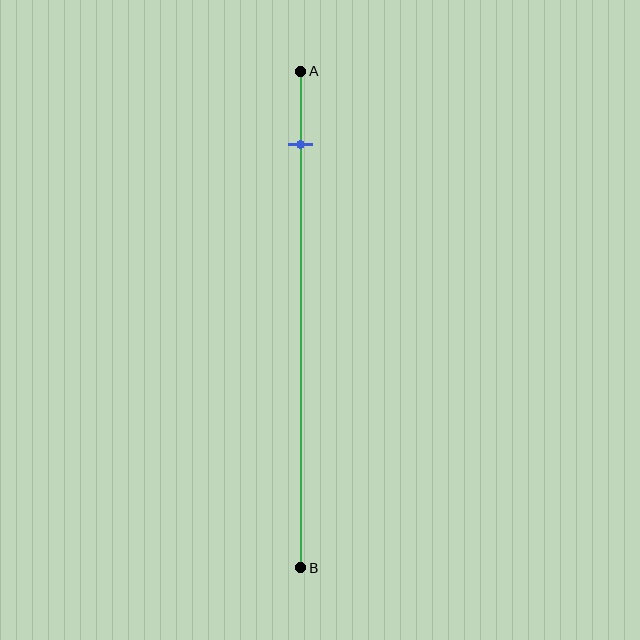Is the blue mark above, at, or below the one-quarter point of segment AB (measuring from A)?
The blue mark is above the one-quarter point of segment AB.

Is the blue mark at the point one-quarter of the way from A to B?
No, the mark is at about 15% from A, not at the 25% one-quarter point.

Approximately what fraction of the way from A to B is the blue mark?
The blue mark is approximately 15% of the way from A to B.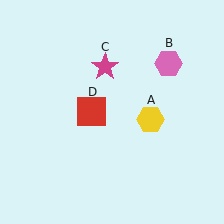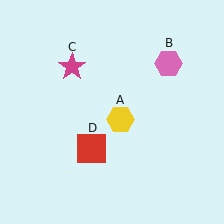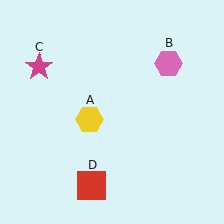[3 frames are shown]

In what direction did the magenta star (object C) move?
The magenta star (object C) moved left.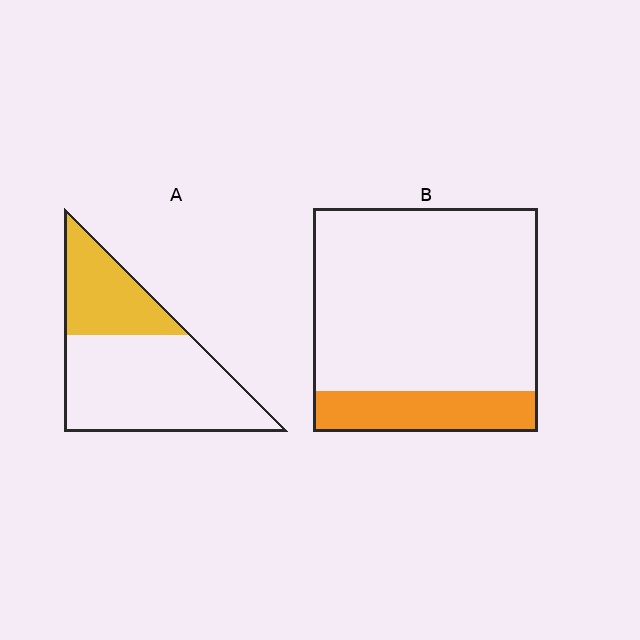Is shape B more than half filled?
No.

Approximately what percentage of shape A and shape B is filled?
A is approximately 30% and B is approximately 20%.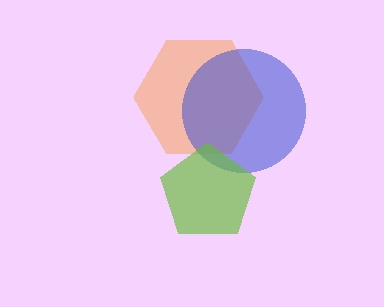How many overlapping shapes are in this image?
There are 3 overlapping shapes in the image.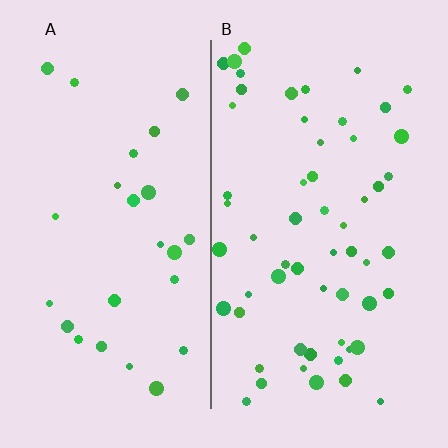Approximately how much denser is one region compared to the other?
Approximately 2.3× — region B over region A.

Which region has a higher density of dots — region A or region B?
B (the right).